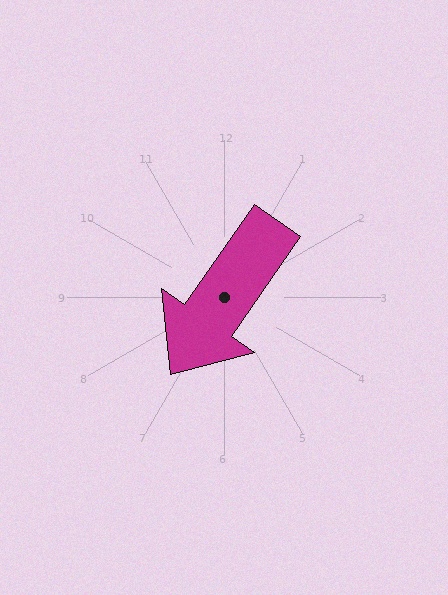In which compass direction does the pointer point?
Southwest.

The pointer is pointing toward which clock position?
Roughly 7 o'clock.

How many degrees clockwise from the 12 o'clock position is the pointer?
Approximately 215 degrees.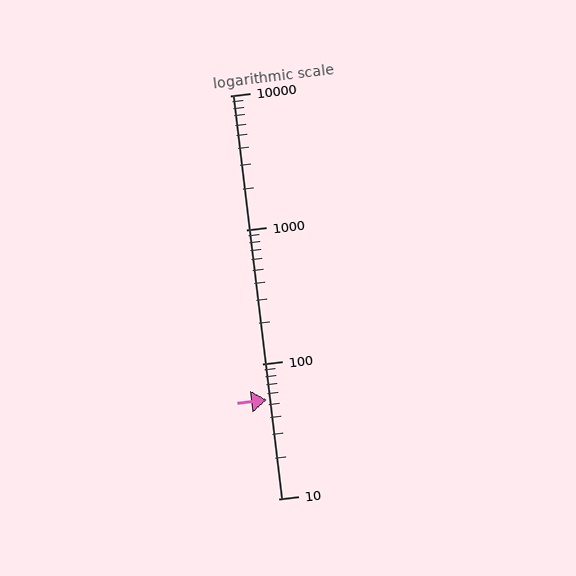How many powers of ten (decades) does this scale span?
The scale spans 3 decades, from 10 to 10000.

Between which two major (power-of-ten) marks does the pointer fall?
The pointer is between 10 and 100.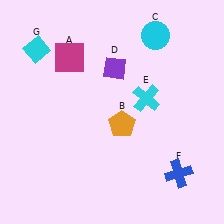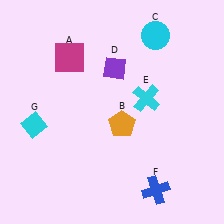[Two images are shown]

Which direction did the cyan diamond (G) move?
The cyan diamond (G) moved down.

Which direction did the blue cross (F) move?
The blue cross (F) moved left.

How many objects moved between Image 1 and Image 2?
2 objects moved between the two images.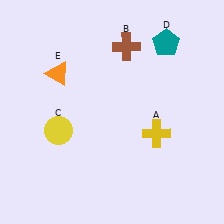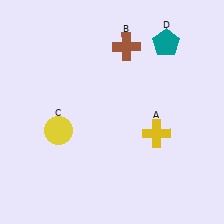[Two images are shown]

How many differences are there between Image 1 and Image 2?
There is 1 difference between the two images.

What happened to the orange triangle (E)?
The orange triangle (E) was removed in Image 2. It was in the top-left area of Image 1.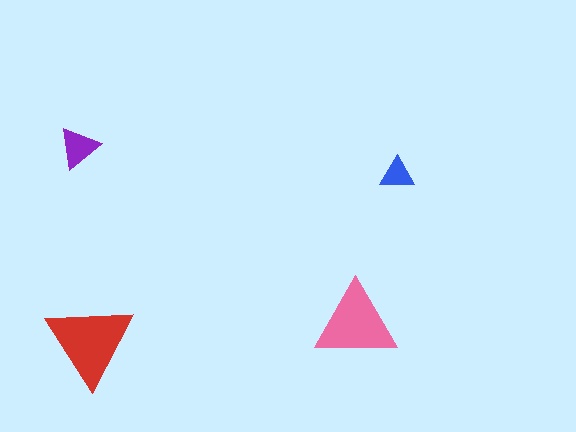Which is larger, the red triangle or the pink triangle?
The red one.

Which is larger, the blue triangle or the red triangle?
The red one.